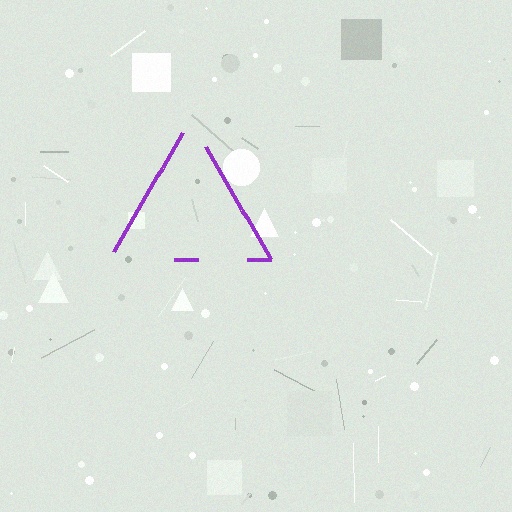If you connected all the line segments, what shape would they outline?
They would outline a triangle.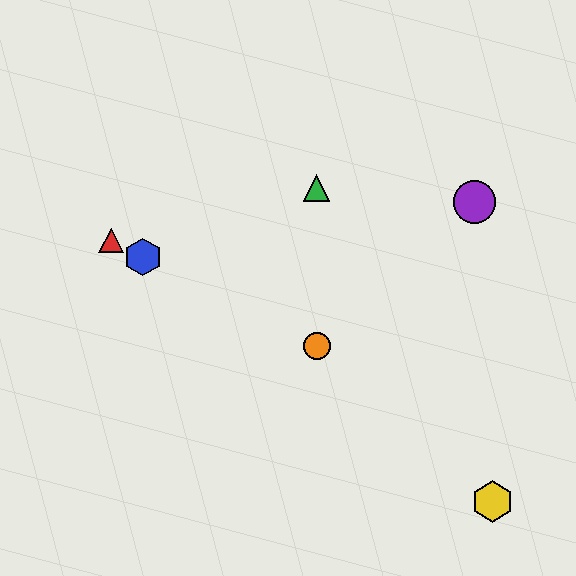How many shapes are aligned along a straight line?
3 shapes (the red triangle, the blue hexagon, the orange circle) are aligned along a straight line.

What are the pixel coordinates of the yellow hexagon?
The yellow hexagon is at (493, 501).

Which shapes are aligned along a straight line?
The red triangle, the blue hexagon, the orange circle are aligned along a straight line.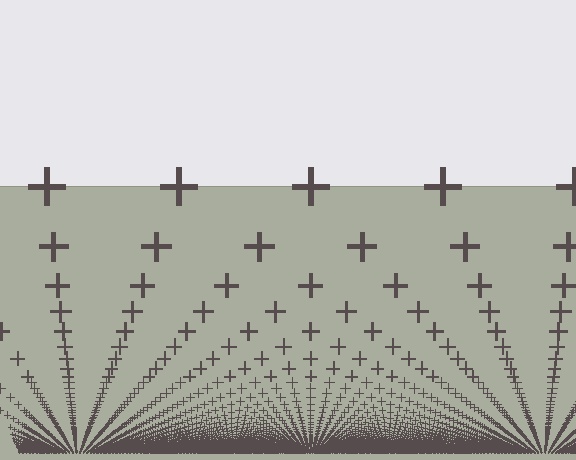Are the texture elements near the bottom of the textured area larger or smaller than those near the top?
Smaller. The gradient is inverted — elements near the bottom are smaller and denser.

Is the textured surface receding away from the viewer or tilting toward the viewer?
The surface appears to tilt toward the viewer. Texture elements get larger and sparser toward the top.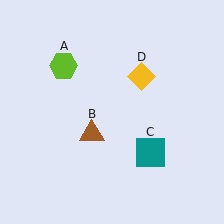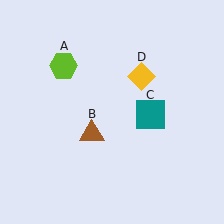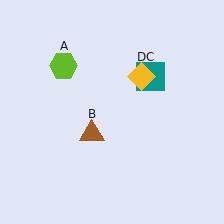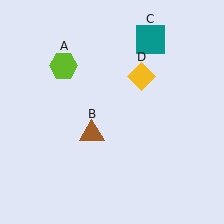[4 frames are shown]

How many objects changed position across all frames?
1 object changed position: teal square (object C).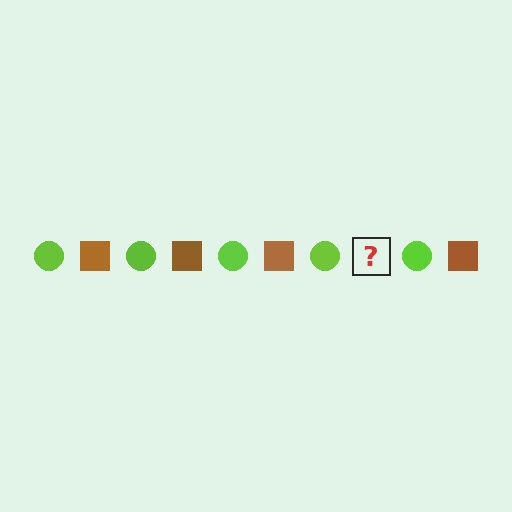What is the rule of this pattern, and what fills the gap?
The rule is that the pattern alternates between lime circle and brown square. The gap should be filled with a brown square.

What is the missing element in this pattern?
The missing element is a brown square.